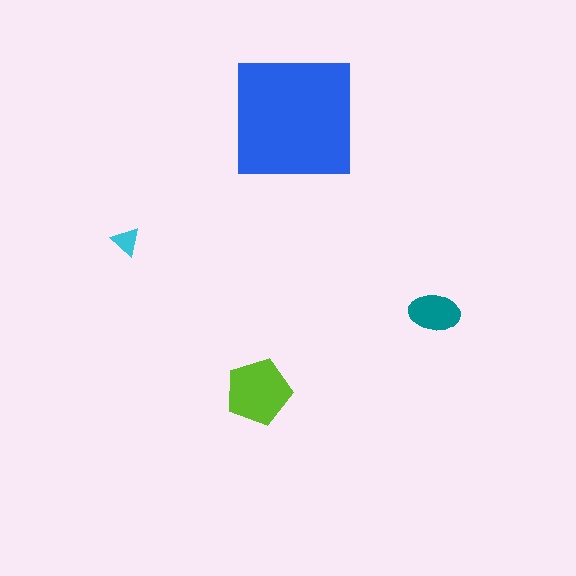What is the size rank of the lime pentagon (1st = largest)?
2nd.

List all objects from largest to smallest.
The blue square, the lime pentagon, the teal ellipse, the cyan triangle.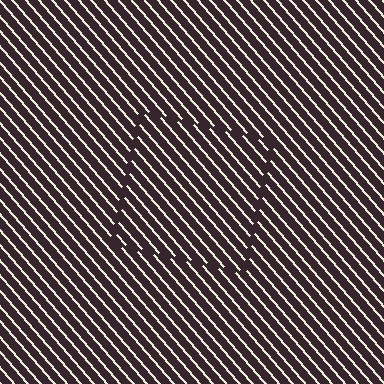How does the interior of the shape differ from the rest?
The interior of the shape contains the same grating, shifted by half a period — the contour is defined by the phase discontinuity where line-ends from the inner and outer gratings abut.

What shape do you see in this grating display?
An illusory square. The interior of the shape contains the same grating, shifted by half a period — the contour is defined by the phase discontinuity where line-ends from the inner and outer gratings abut.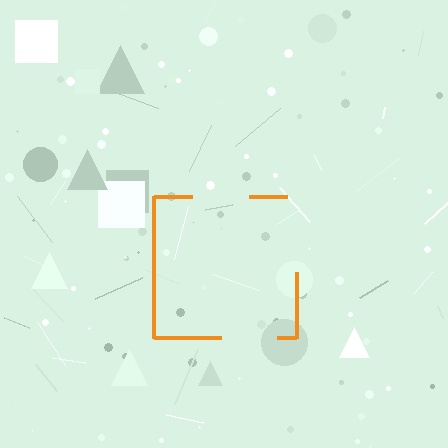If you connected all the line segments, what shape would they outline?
They would outline a square.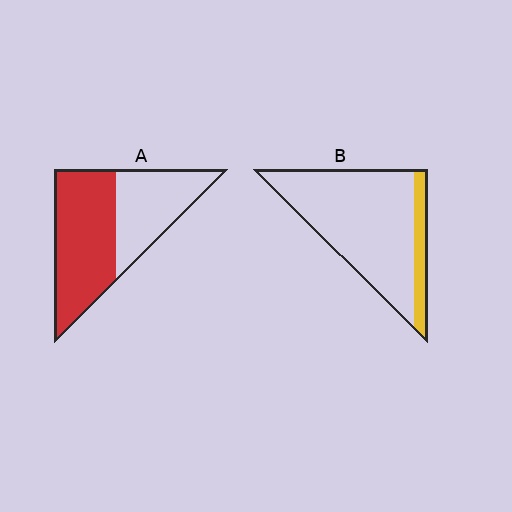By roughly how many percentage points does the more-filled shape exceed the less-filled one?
By roughly 45 percentage points (A over B).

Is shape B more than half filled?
No.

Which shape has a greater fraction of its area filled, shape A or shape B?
Shape A.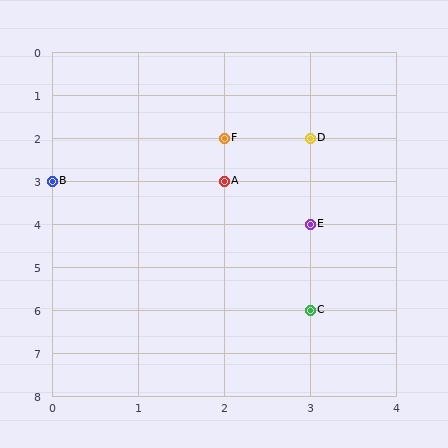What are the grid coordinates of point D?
Point D is at grid coordinates (3, 2).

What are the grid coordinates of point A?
Point A is at grid coordinates (2, 3).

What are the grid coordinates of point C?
Point C is at grid coordinates (3, 6).